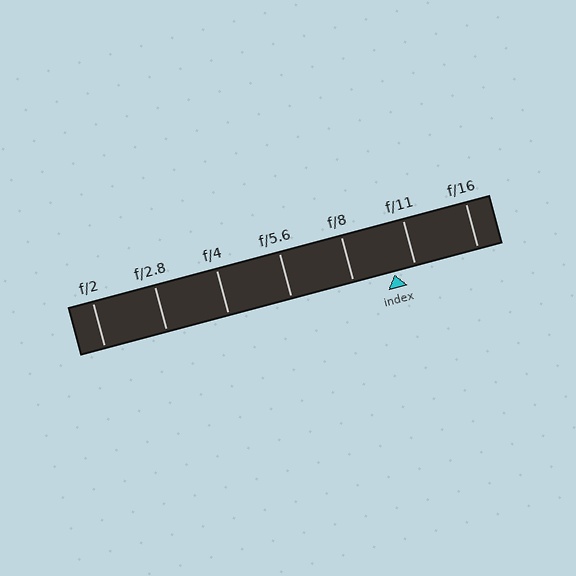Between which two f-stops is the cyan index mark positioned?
The index mark is between f/8 and f/11.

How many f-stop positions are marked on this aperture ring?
There are 7 f-stop positions marked.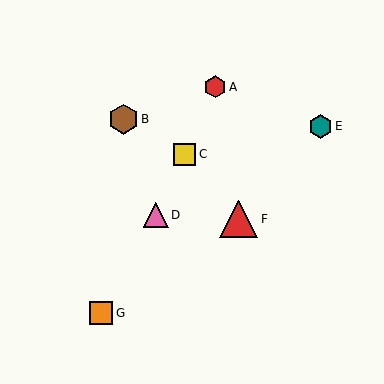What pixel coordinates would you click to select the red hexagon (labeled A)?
Click at (215, 87) to select the red hexagon A.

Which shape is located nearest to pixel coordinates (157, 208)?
The pink triangle (labeled D) at (156, 215) is nearest to that location.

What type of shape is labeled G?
Shape G is an orange square.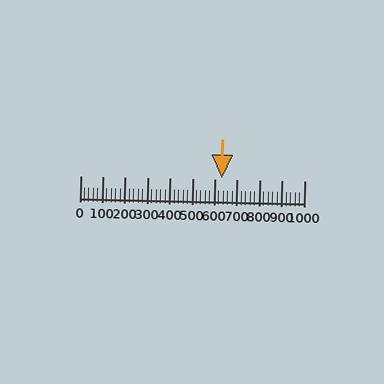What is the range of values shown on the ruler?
The ruler shows values from 0 to 1000.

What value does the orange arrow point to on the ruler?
The orange arrow points to approximately 634.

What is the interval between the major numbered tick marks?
The major tick marks are spaced 100 units apart.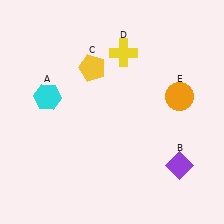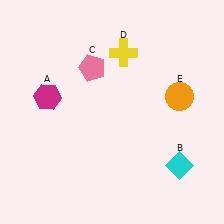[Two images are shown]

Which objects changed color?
A changed from cyan to magenta. B changed from purple to cyan. C changed from yellow to pink.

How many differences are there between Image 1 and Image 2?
There are 3 differences between the two images.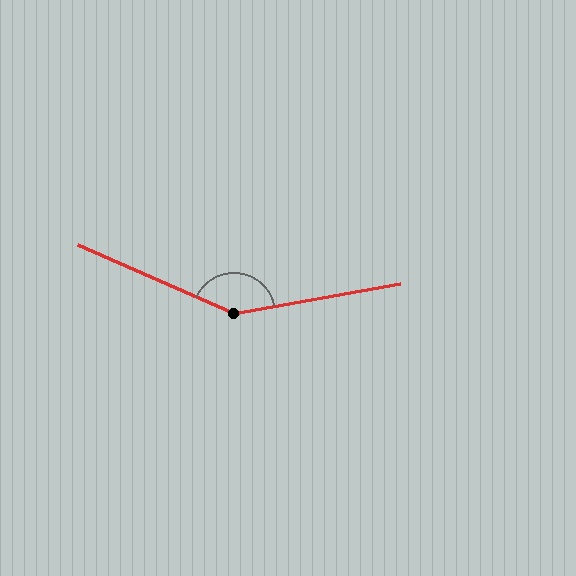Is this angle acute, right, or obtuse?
It is obtuse.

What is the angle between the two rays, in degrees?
Approximately 146 degrees.